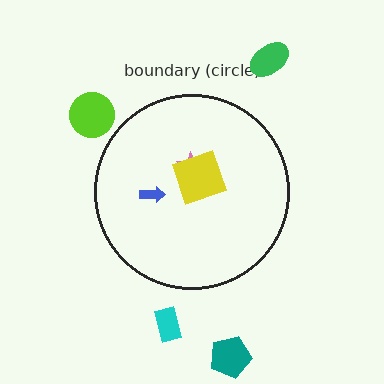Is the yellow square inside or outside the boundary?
Inside.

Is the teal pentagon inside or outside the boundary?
Outside.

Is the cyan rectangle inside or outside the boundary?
Outside.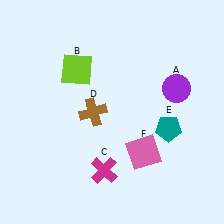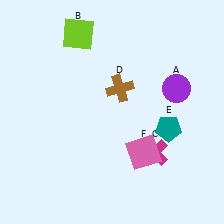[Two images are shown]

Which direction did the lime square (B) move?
The lime square (B) moved up.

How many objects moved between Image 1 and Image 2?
3 objects moved between the two images.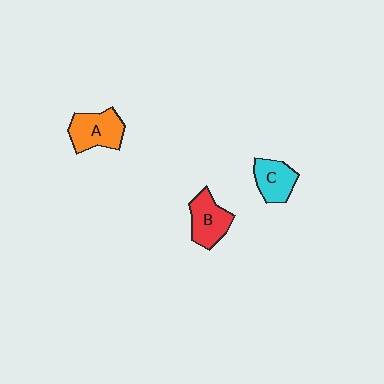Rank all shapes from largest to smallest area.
From largest to smallest: A (orange), B (red), C (cyan).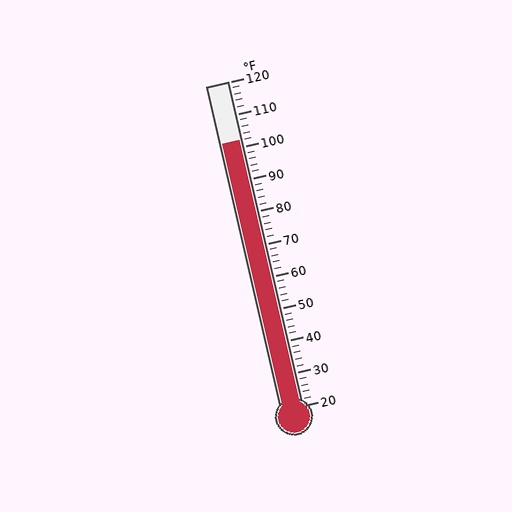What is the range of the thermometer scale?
The thermometer scale ranges from 20°F to 120°F.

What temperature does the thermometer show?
The thermometer shows approximately 102°F.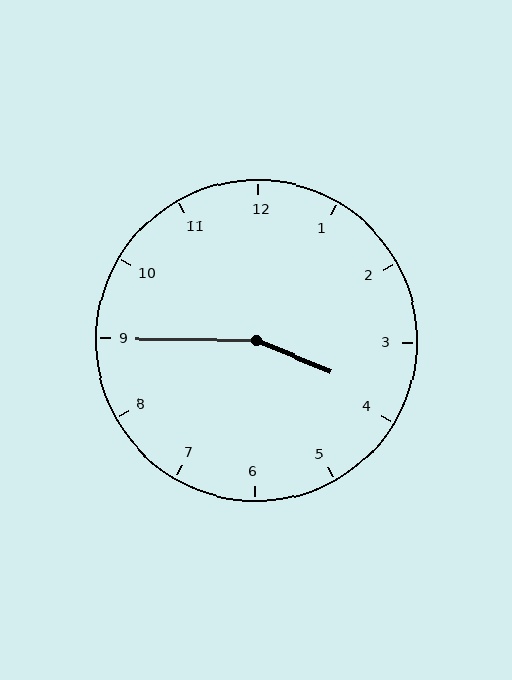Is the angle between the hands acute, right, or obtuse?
It is obtuse.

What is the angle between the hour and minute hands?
Approximately 158 degrees.